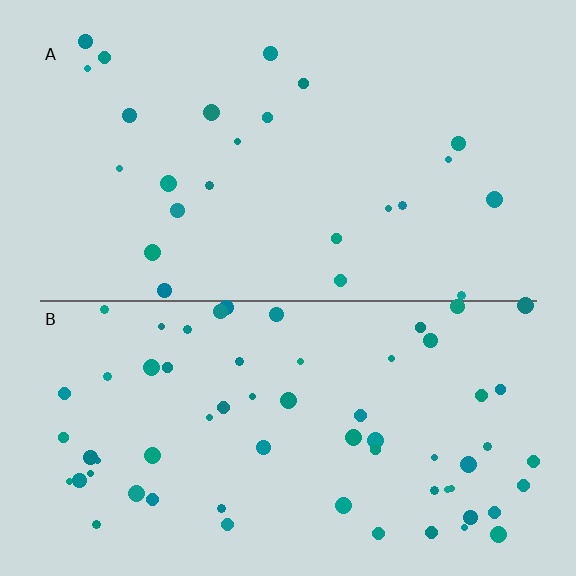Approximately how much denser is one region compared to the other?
Approximately 2.7× — region B over region A.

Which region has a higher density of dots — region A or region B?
B (the bottom).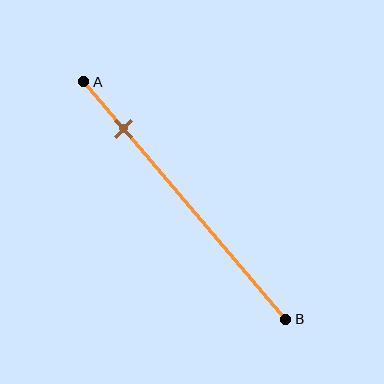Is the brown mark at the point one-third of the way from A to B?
No, the mark is at about 20% from A, not at the 33% one-third point.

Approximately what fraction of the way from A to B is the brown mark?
The brown mark is approximately 20% of the way from A to B.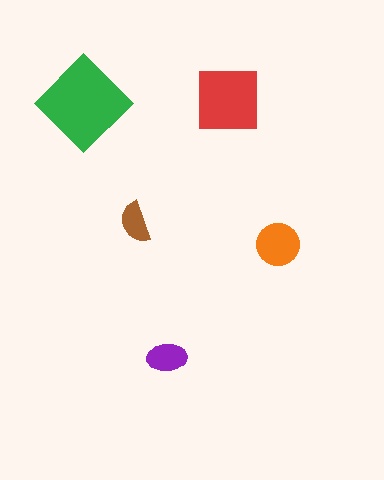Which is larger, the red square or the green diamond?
The green diamond.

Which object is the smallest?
The brown semicircle.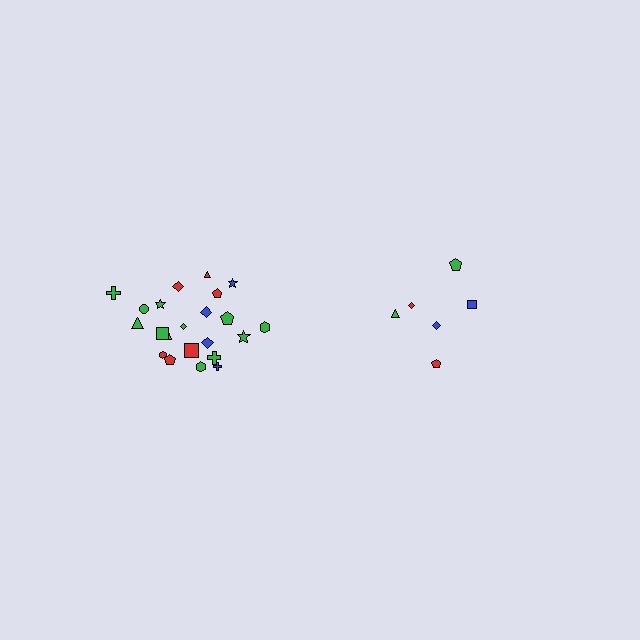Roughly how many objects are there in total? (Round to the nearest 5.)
Roughly 30 objects in total.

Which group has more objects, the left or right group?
The left group.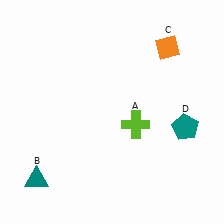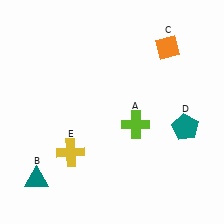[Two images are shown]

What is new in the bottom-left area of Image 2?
A yellow cross (E) was added in the bottom-left area of Image 2.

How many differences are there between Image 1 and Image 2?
There is 1 difference between the two images.